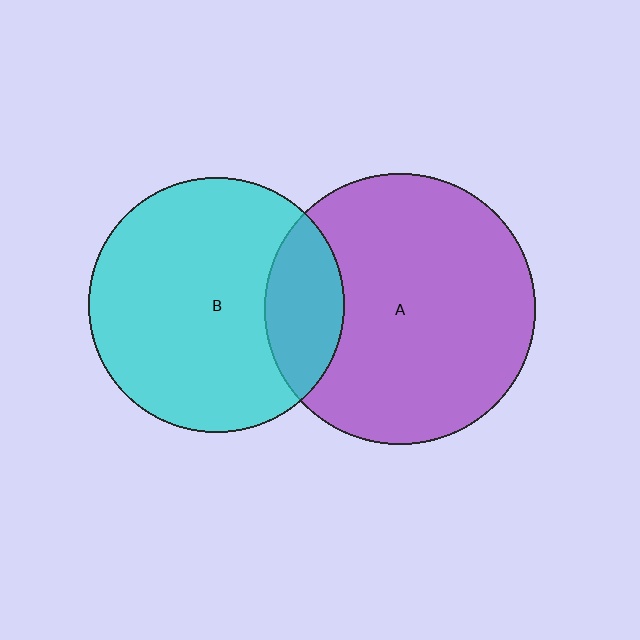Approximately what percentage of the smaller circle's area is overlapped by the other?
Approximately 20%.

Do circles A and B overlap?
Yes.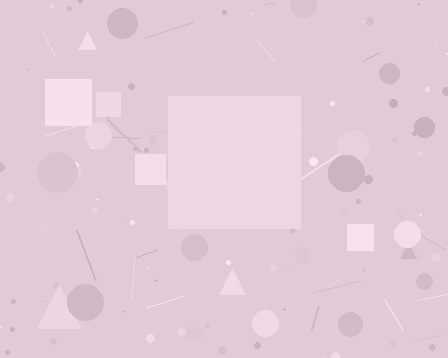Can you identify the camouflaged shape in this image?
The camouflaged shape is a square.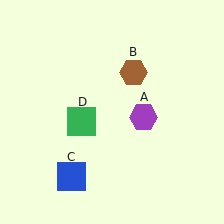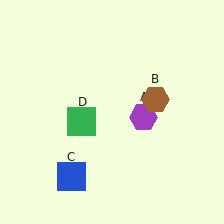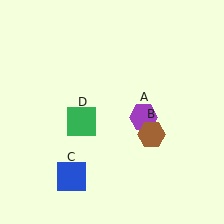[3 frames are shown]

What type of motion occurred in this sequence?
The brown hexagon (object B) rotated clockwise around the center of the scene.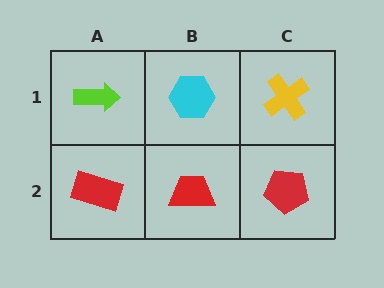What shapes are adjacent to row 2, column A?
A lime arrow (row 1, column A), a red trapezoid (row 2, column B).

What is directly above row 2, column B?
A cyan hexagon.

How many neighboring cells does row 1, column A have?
2.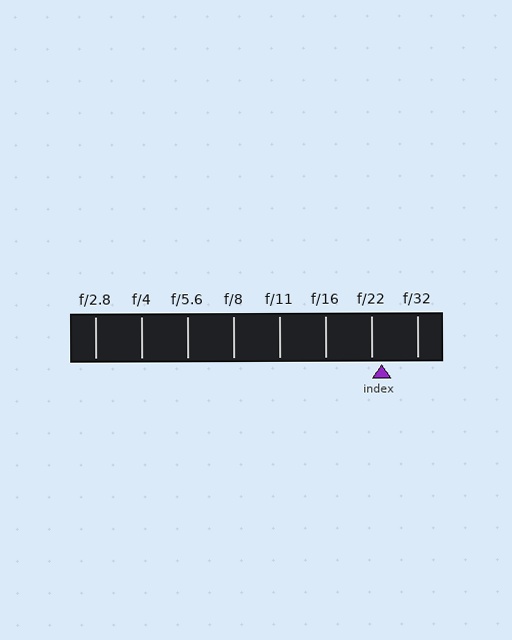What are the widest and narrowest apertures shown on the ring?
The widest aperture shown is f/2.8 and the narrowest is f/32.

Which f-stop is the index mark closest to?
The index mark is closest to f/22.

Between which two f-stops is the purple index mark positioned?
The index mark is between f/22 and f/32.